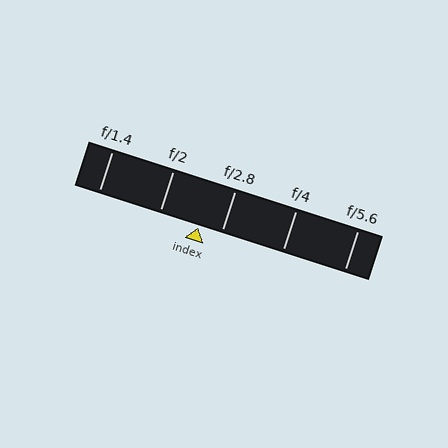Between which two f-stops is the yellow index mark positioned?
The index mark is between f/2 and f/2.8.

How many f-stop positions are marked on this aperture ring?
There are 5 f-stop positions marked.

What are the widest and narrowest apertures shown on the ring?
The widest aperture shown is f/1.4 and the narrowest is f/5.6.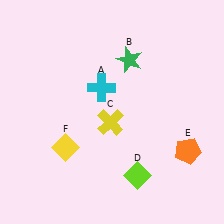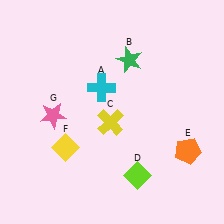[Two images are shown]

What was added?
A pink star (G) was added in Image 2.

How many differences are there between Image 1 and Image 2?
There is 1 difference between the two images.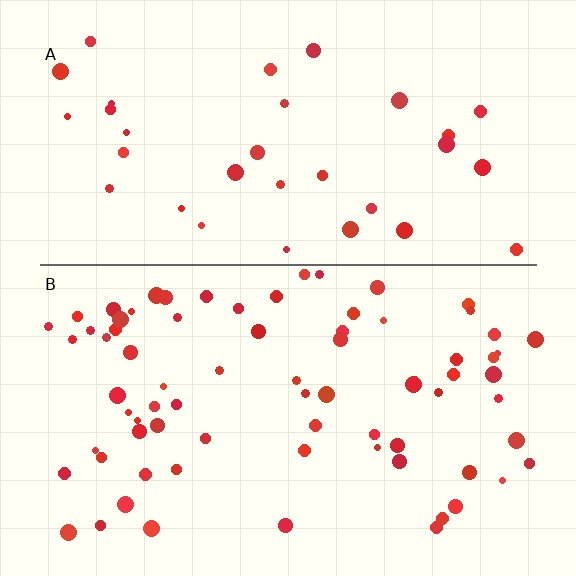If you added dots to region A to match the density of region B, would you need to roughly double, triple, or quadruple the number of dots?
Approximately double.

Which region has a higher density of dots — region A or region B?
B (the bottom).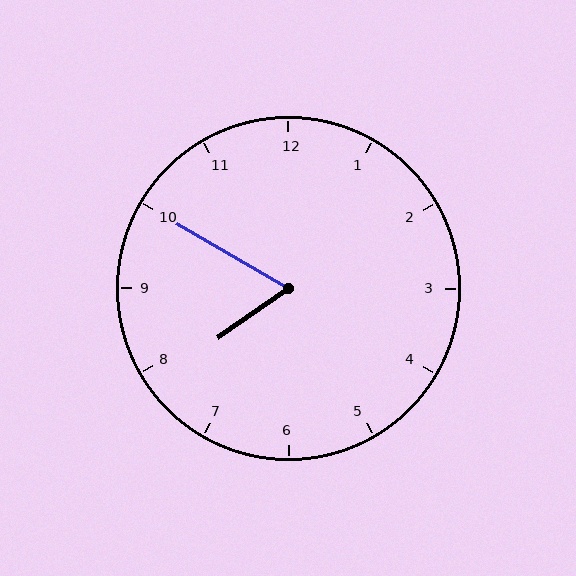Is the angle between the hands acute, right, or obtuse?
It is acute.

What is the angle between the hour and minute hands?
Approximately 65 degrees.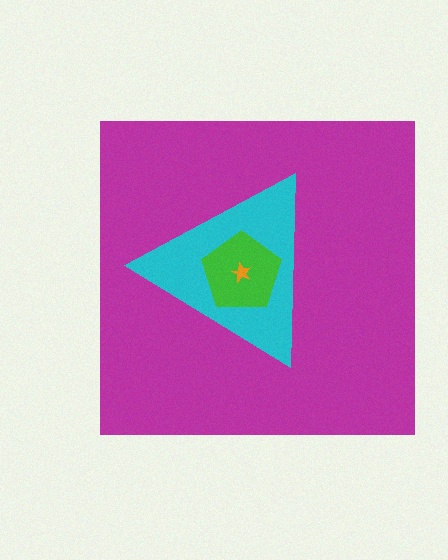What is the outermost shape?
The magenta square.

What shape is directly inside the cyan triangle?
The green pentagon.